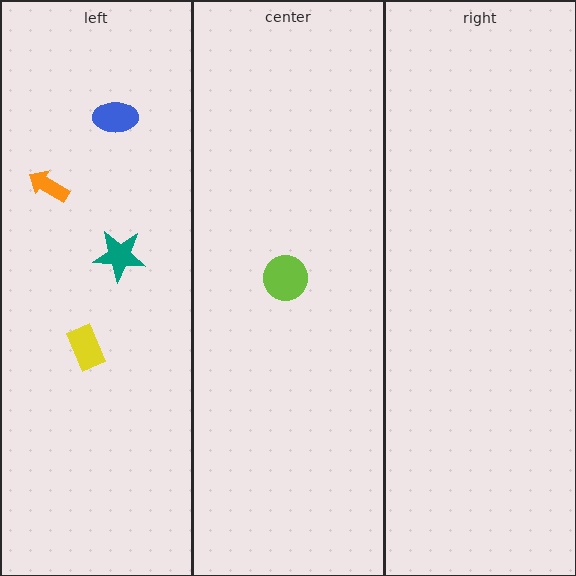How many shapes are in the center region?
1.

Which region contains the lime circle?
The center region.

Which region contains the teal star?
The left region.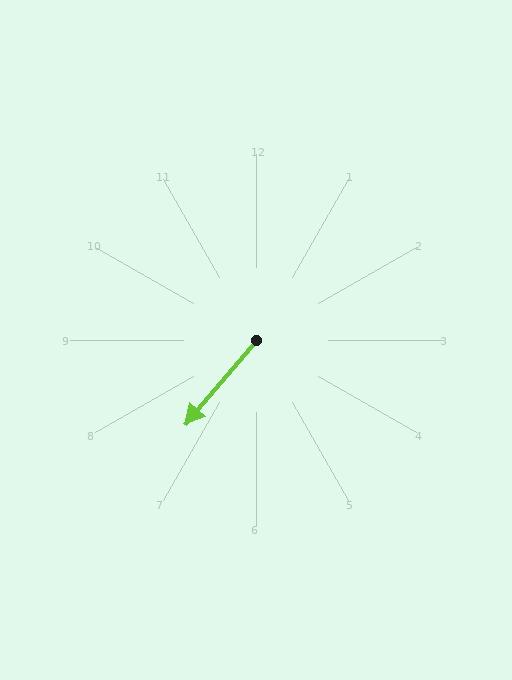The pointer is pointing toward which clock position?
Roughly 7 o'clock.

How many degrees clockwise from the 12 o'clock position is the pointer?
Approximately 220 degrees.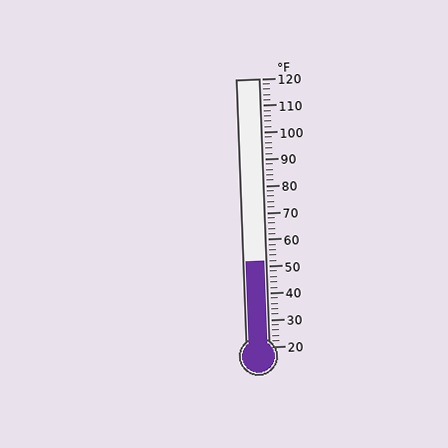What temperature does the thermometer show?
The thermometer shows approximately 52°F.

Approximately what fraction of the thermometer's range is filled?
The thermometer is filled to approximately 30% of its range.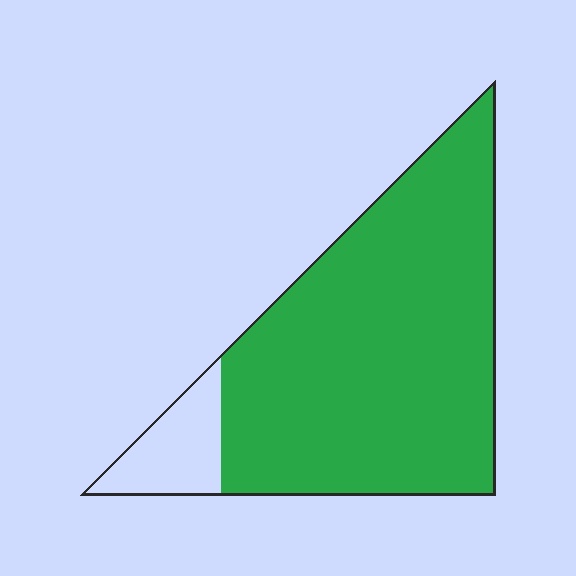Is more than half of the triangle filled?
Yes.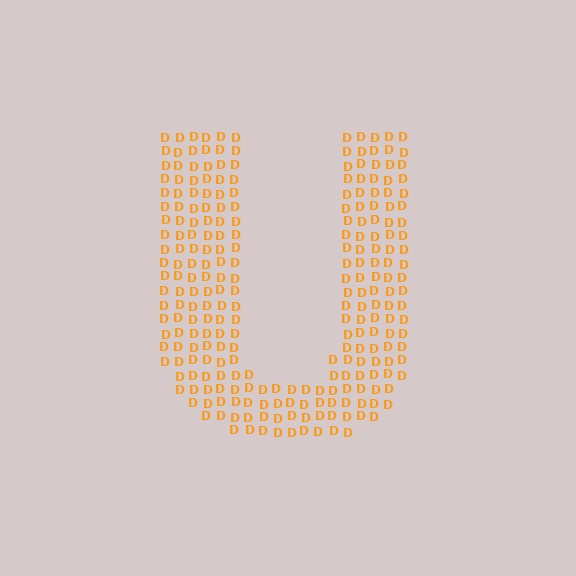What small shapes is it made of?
It is made of small letter D's.